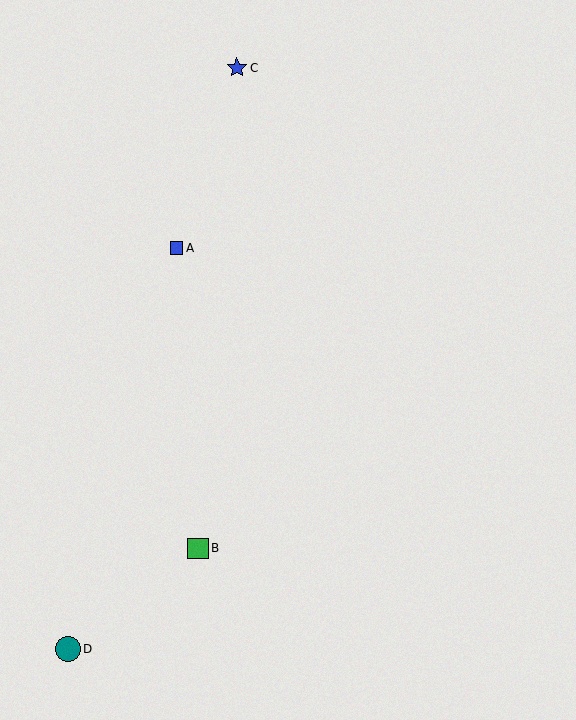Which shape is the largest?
The teal circle (labeled D) is the largest.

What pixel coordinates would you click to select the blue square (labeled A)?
Click at (176, 249) to select the blue square A.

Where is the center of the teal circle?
The center of the teal circle is at (68, 649).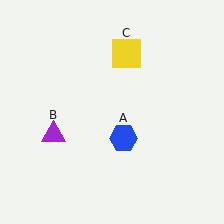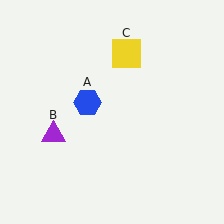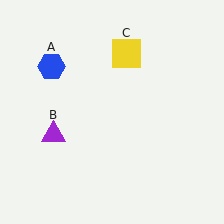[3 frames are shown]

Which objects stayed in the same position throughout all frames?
Purple triangle (object B) and yellow square (object C) remained stationary.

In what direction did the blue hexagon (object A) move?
The blue hexagon (object A) moved up and to the left.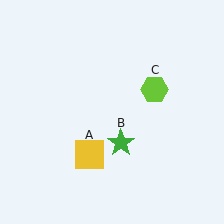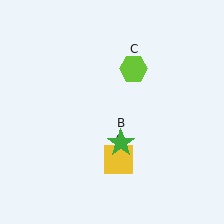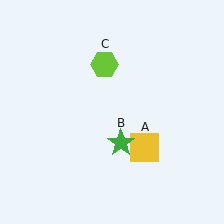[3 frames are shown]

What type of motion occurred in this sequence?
The yellow square (object A), lime hexagon (object C) rotated counterclockwise around the center of the scene.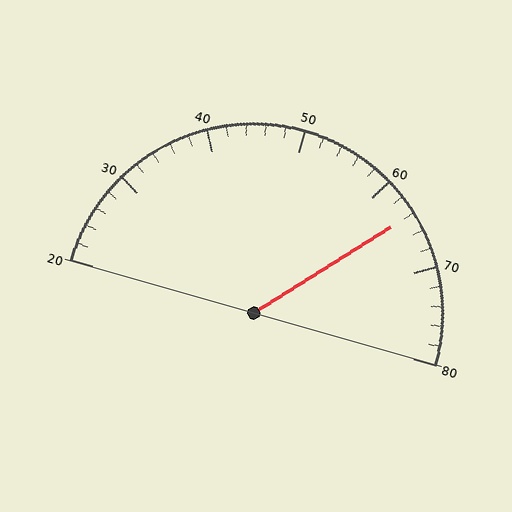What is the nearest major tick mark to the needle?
The nearest major tick mark is 60.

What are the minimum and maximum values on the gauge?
The gauge ranges from 20 to 80.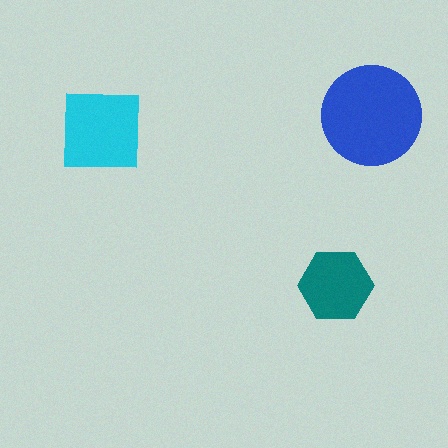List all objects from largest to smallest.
The blue circle, the cyan square, the teal hexagon.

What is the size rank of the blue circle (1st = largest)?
1st.